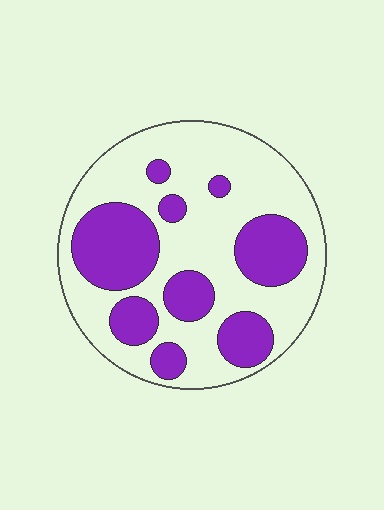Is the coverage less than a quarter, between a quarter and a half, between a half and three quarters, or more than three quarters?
Between a quarter and a half.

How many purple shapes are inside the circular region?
9.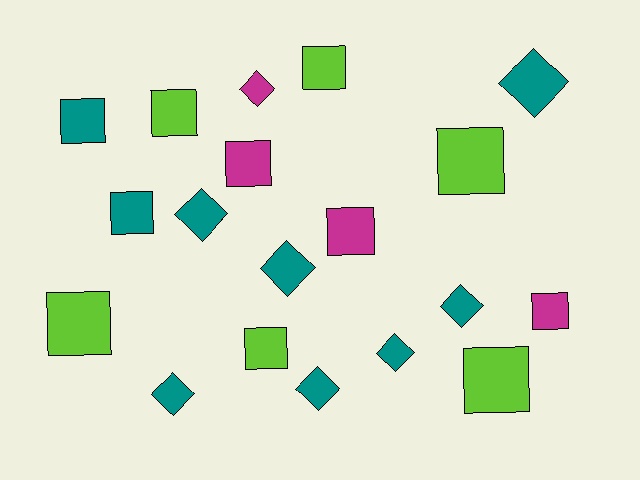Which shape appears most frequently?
Square, with 11 objects.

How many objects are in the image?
There are 19 objects.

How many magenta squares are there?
There are 3 magenta squares.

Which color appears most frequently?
Teal, with 9 objects.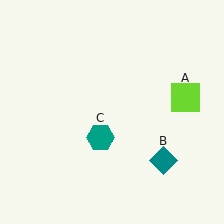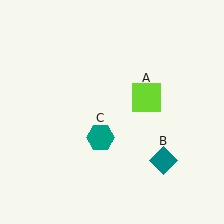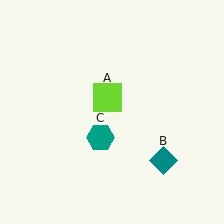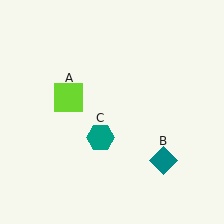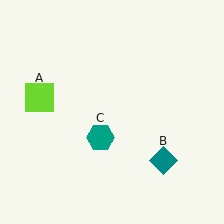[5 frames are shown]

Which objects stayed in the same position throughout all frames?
Teal diamond (object B) and teal hexagon (object C) remained stationary.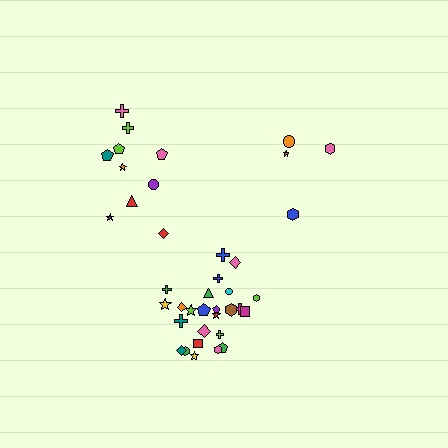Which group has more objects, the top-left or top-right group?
The top-left group.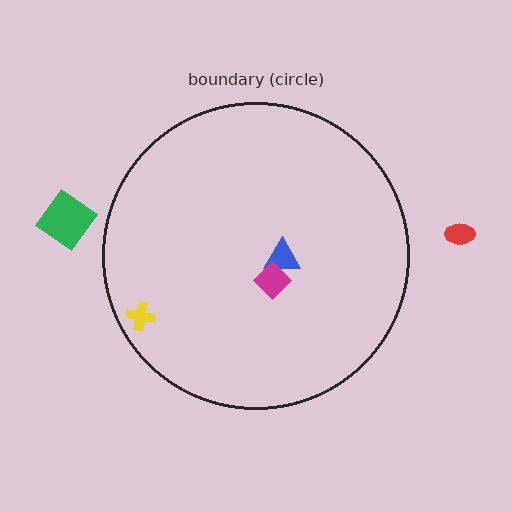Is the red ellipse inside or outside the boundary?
Outside.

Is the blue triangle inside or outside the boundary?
Inside.